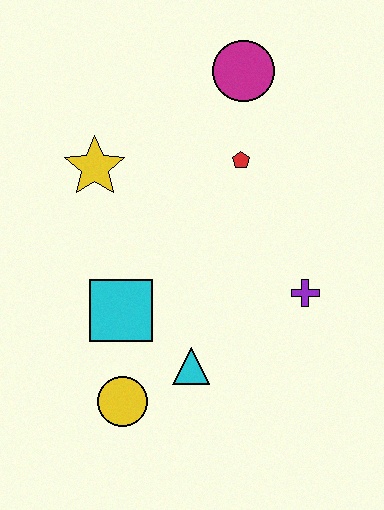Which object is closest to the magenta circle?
The red pentagon is closest to the magenta circle.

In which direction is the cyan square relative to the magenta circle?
The cyan square is below the magenta circle.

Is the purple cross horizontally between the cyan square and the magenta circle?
No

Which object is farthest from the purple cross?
The yellow star is farthest from the purple cross.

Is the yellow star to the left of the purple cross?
Yes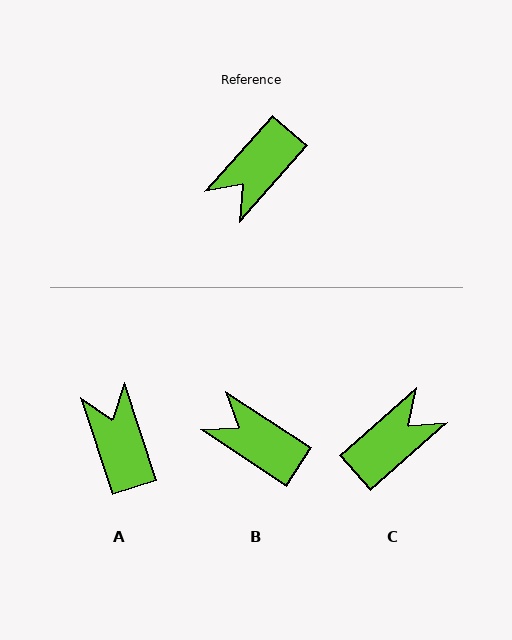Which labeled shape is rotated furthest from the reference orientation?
C, about 173 degrees away.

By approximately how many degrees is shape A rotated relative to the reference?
Approximately 120 degrees clockwise.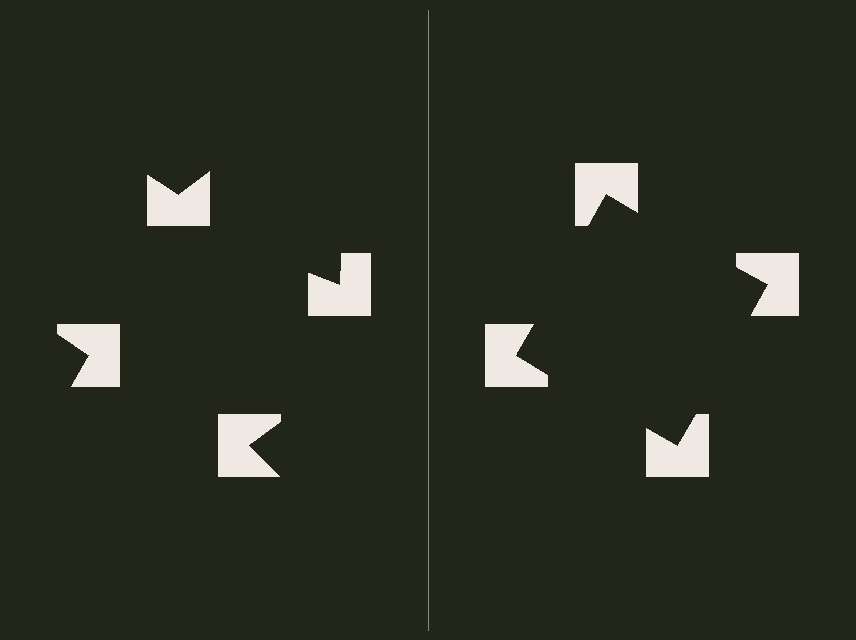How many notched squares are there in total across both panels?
8 — 4 on each side.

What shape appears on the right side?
An illusory square.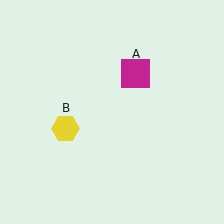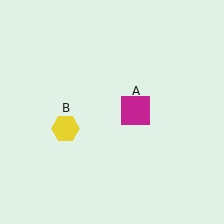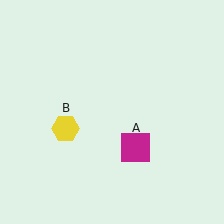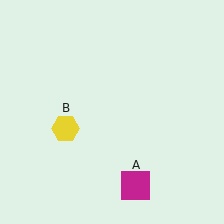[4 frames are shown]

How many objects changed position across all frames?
1 object changed position: magenta square (object A).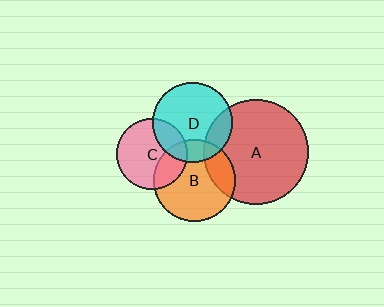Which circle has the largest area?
Circle A (red).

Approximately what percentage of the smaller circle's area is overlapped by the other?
Approximately 20%.